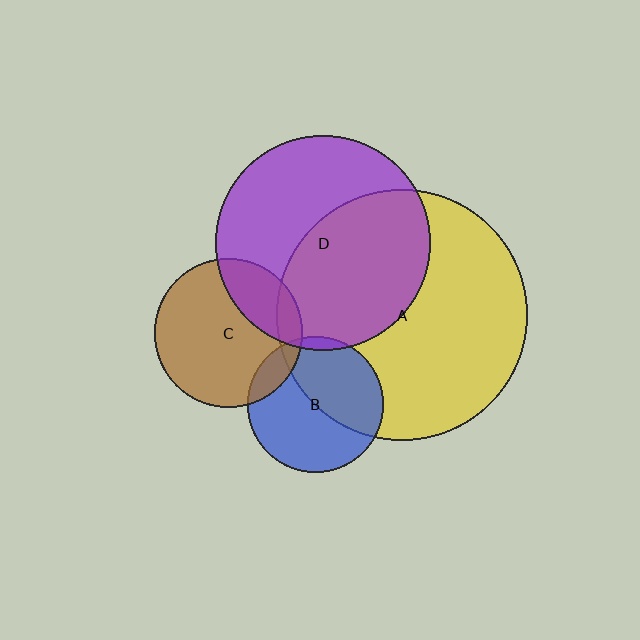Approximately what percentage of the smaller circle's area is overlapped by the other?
Approximately 50%.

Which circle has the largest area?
Circle A (yellow).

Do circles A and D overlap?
Yes.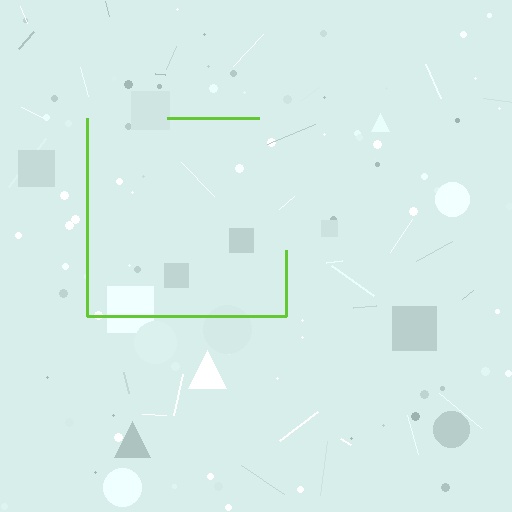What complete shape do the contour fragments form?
The contour fragments form a square.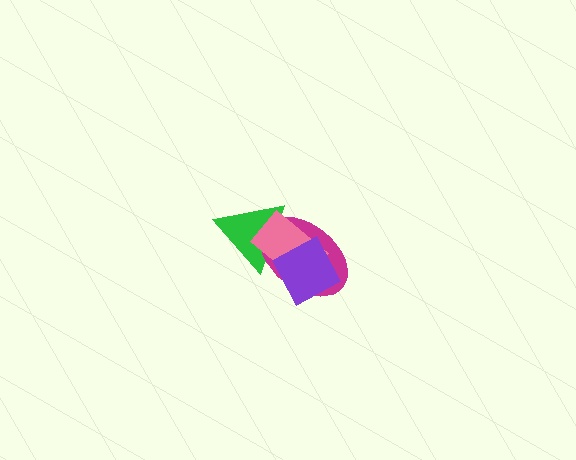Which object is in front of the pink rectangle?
The purple square is in front of the pink rectangle.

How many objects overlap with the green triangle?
2 objects overlap with the green triangle.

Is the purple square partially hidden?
No, no other shape covers it.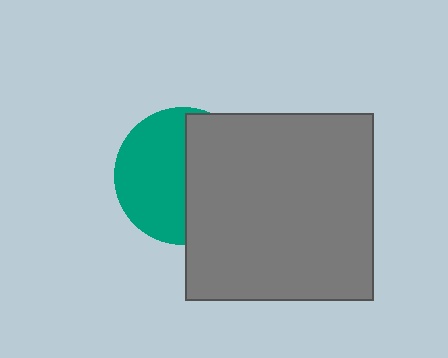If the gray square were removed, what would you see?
You would see the complete teal circle.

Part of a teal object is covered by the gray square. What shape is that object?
It is a circle.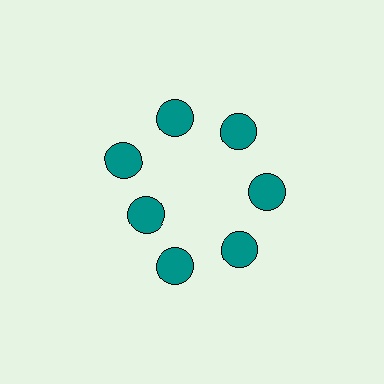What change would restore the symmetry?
The symmetry would be restored by moving it outward, back onto the ring so that all 7 circles sit at equal angles and equal distance from the center.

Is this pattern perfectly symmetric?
No. The 7 teal circles are arranged in a ring, but one element near the 8 o'clock position is pulled inward toward the center, breaking the 7-fold rotational symmetry.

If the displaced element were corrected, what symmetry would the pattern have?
It would have 7-fold rotational symmetry — the pattern would map onto itself every 51 degrees.